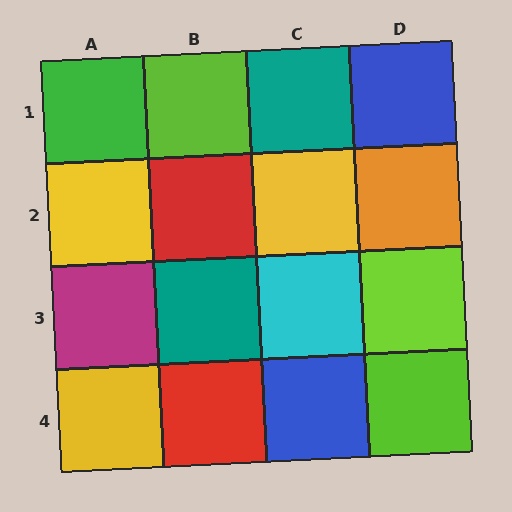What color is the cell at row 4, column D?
Lime.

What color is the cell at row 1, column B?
Lime.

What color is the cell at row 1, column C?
Teal.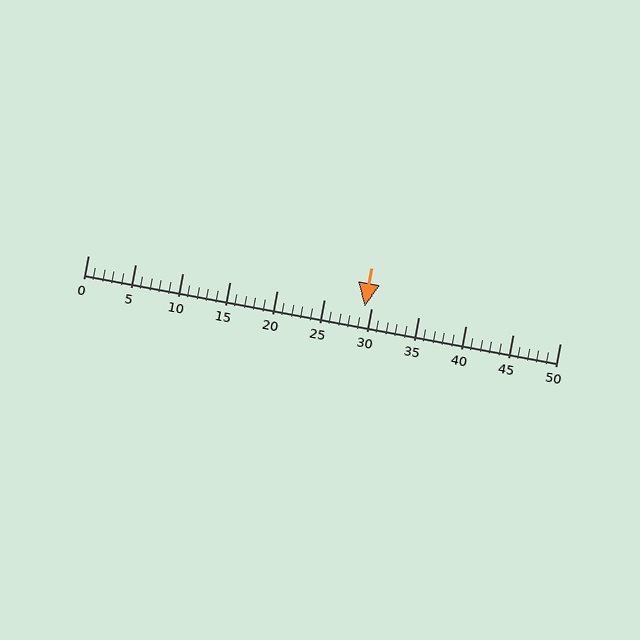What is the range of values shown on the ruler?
The ruler shows values from 0 to 50.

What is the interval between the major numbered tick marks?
The major tick marks are spaced 5 units apart.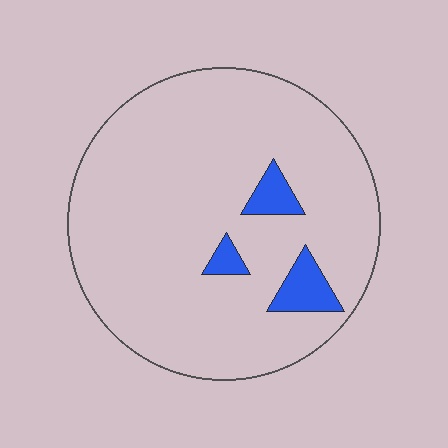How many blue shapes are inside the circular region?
3.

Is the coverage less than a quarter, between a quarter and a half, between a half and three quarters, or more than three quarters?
Less than a quarter.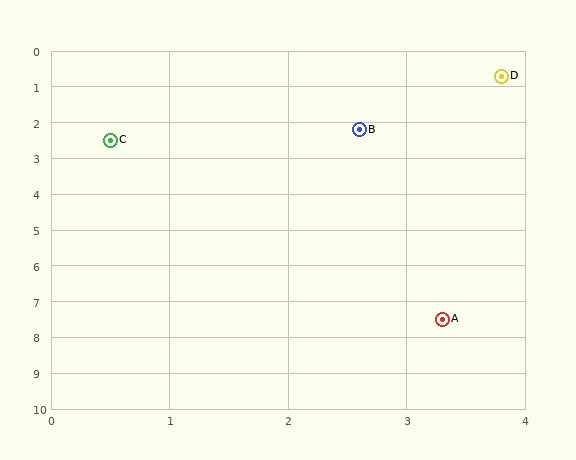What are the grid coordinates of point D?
Point D is at approximately (3.8, 0.7).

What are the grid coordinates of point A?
Point A is at approximately (3.3, 7.5).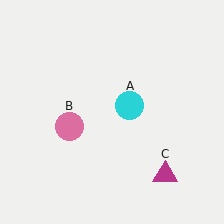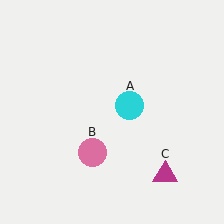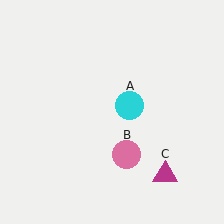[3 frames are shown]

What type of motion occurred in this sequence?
The pink circle (object B) rotated counterclockwise around the center of the scene.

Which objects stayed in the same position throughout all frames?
Cyan circle (object A) and magenta triangle (object C) remained stationary.